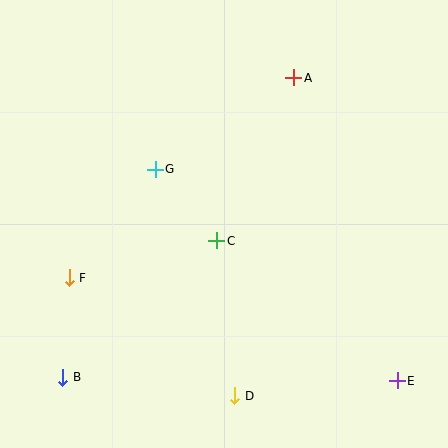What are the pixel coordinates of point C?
Point C is at (217, 241).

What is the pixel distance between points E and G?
The distance between E and G is 322 pixels.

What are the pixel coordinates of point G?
Point G is at (155, 169).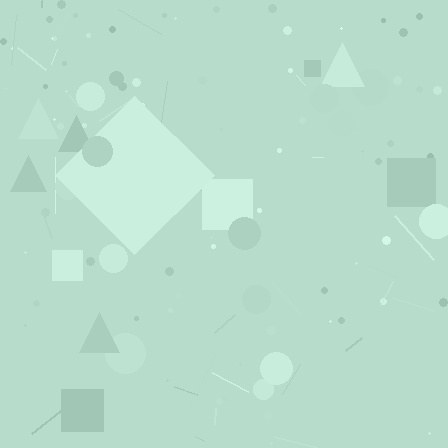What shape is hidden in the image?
A diamond is hidden in the image.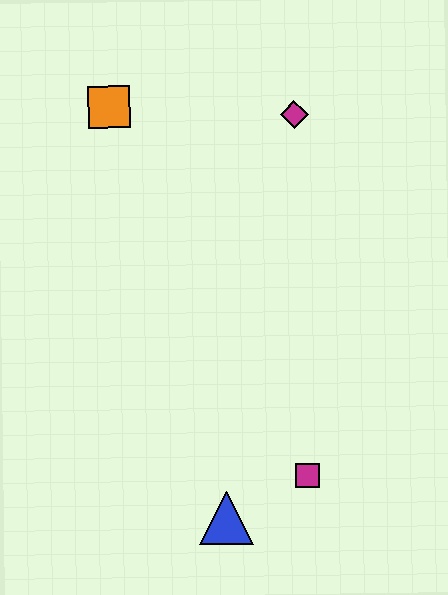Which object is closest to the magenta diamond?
The orange square is closest to the magenta diamond.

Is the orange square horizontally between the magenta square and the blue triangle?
No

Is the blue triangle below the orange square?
Yes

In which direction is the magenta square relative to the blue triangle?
The magenta square is to the right of the blue triangle.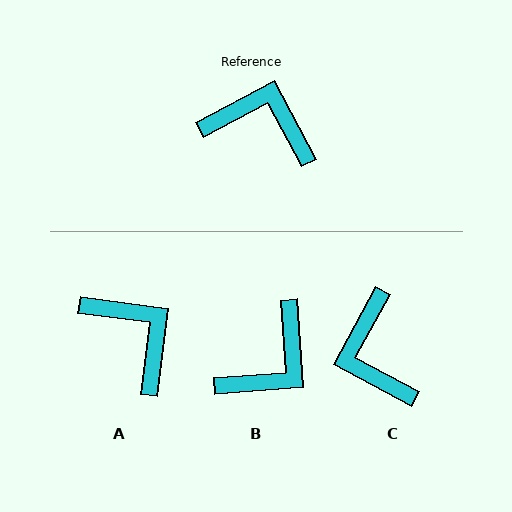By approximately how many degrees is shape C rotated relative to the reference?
Approximately 124 degrees counter-clockwise.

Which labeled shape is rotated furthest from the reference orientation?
C, about 124 degrees away.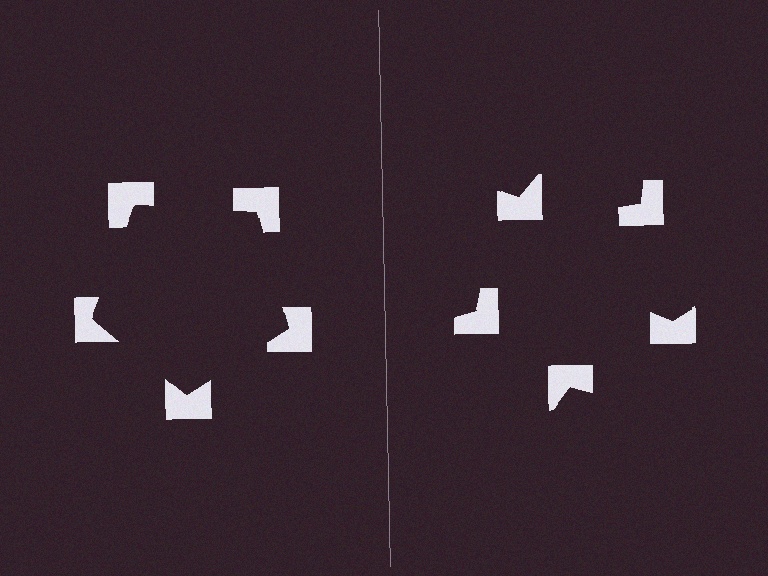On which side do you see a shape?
An illusory pentagon appears on the left side. On the right side the wedge cuts are rotated, so no coherent shape forms.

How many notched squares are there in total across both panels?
10 — 5 on each side.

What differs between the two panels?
The notched squares are positioned identically on both sides; only the wedge orientations differ. On the left they align to a pentagon; on the right they are misaligned.